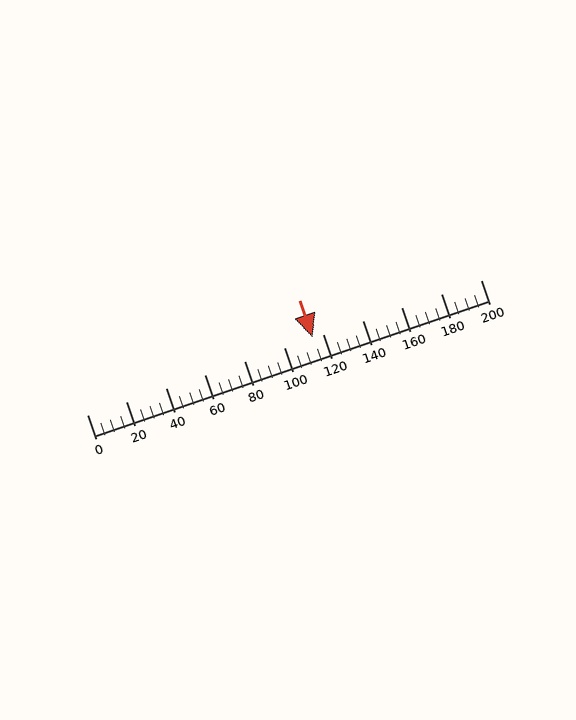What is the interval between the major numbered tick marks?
The major tick marks are spaced 20 units apart.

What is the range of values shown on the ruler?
The ruler shows values from 0 to 200.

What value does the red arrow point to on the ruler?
The red arrow points to approximately 115.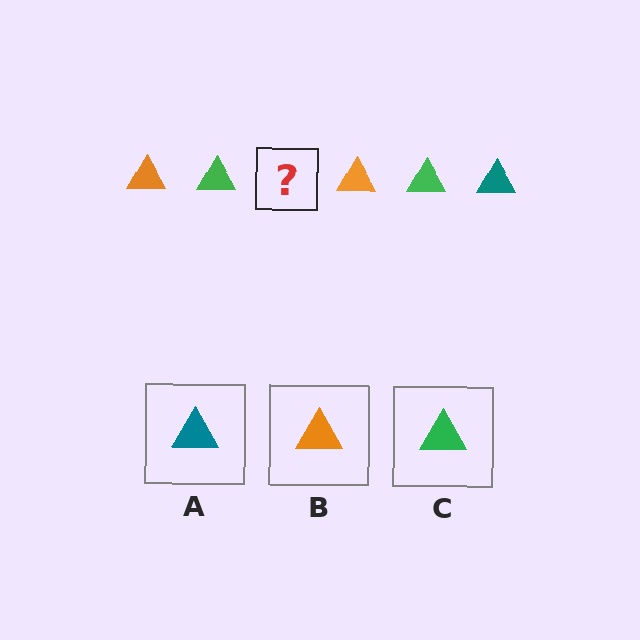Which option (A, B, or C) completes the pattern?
A.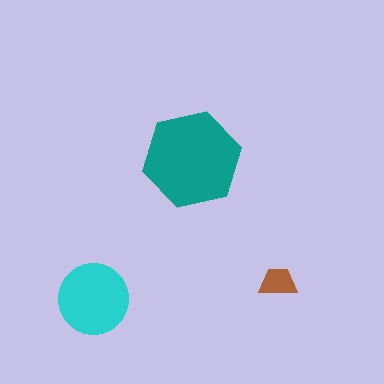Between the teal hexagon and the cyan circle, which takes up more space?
The teal hexagon.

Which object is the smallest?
The brown trapezoid.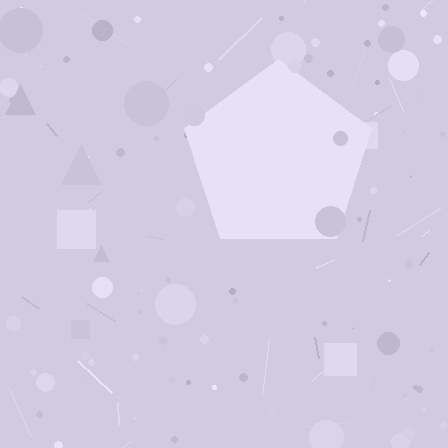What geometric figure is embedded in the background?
A pentagon is embedded in the background.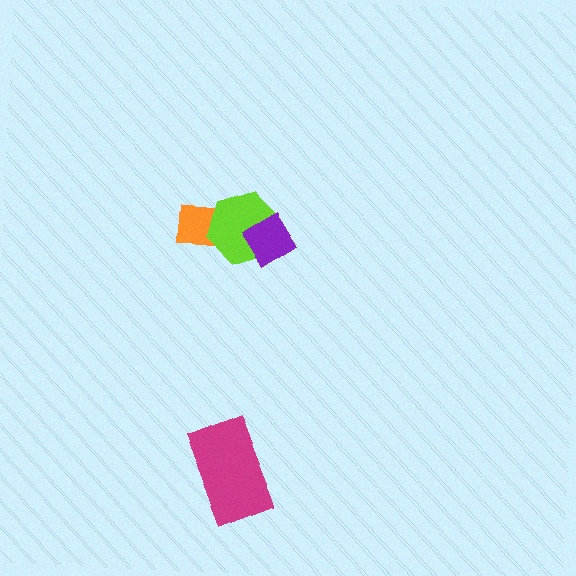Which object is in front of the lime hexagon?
The purple diamond is in front of the lime hexagon.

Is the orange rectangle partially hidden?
Yes, it is partially covered by another shape.